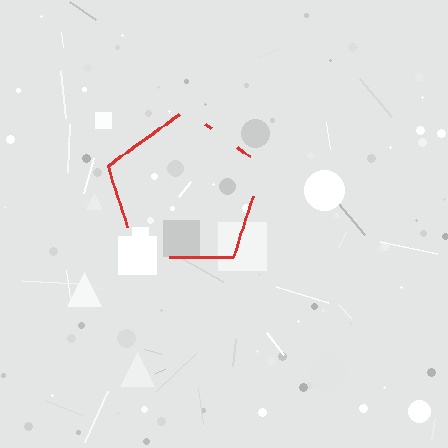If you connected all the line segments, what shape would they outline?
They would outline a pentagon.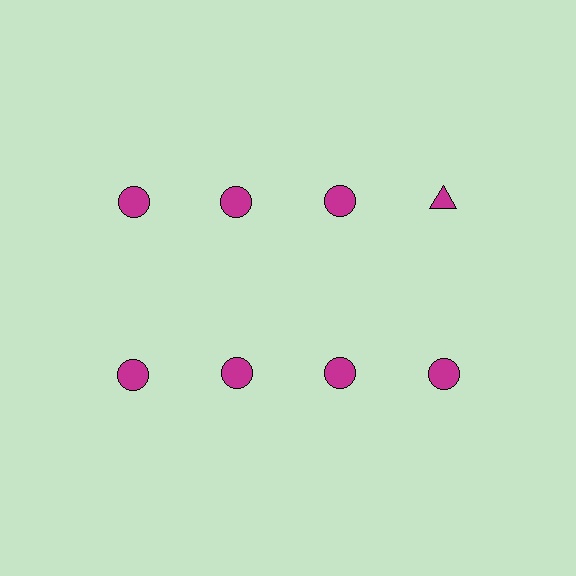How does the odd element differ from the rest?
It has a different shape: triangle instead of circle.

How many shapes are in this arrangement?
There are 8 shapes arranged in a grid pattern.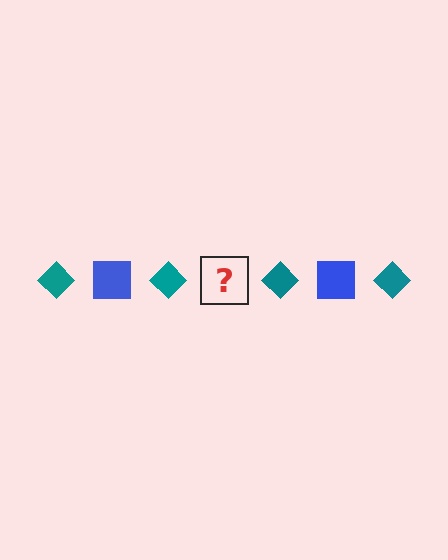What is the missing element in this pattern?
The missing element is a blue square.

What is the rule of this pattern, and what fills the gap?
The rule is that the pattern alternates between teal diamond and blue square. The gap should be filled with a blue square.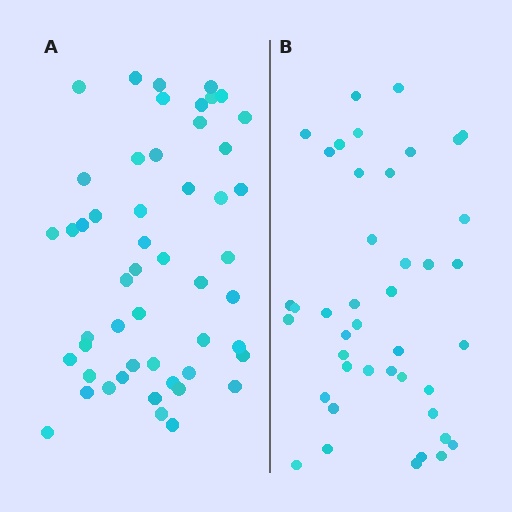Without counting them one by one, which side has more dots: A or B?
Region A (the left region) has more dots.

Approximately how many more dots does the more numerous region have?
Region A has roughly 8 or so more dots than region B.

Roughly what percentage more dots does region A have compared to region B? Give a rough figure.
About 20% more.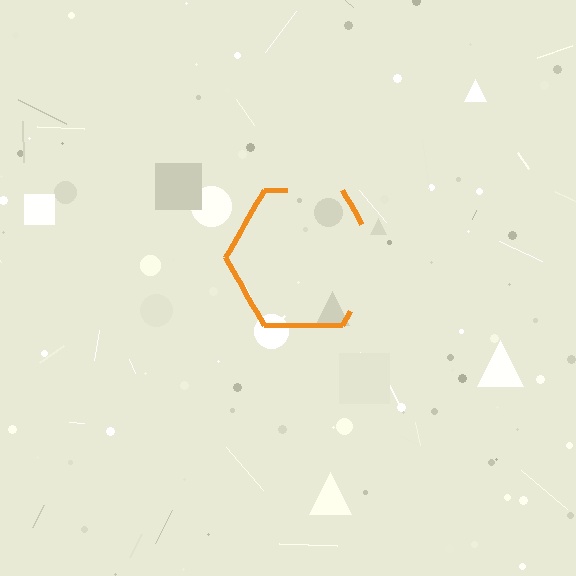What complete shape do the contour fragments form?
The contour fragments form a hexagon.